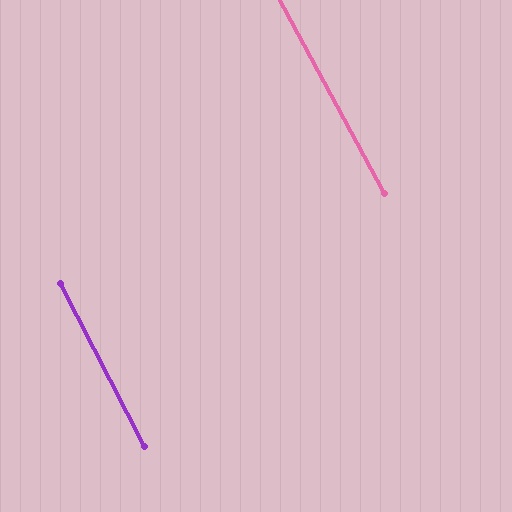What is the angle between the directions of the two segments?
Approximately 1 degree.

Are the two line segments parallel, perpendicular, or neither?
Parallel — their directions differ by only 0.7°.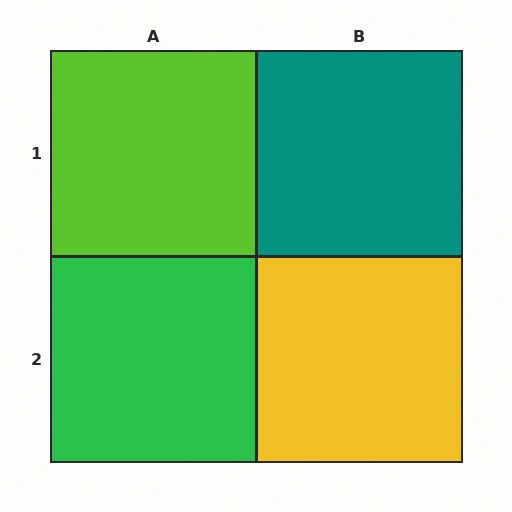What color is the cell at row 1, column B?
Teal.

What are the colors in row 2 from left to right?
Green, yellow.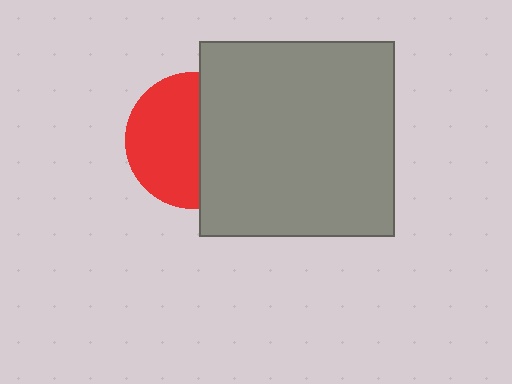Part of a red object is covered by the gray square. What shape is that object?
It is a circle.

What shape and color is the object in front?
The object in front is a gray square.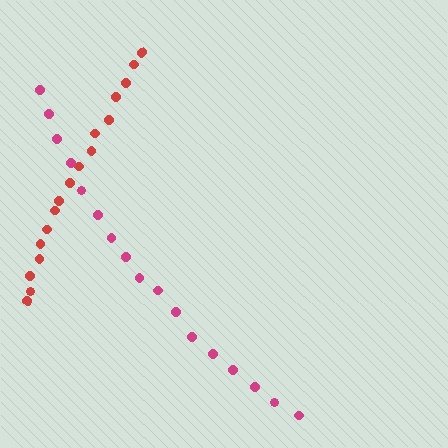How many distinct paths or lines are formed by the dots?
There are 2 distinct paths.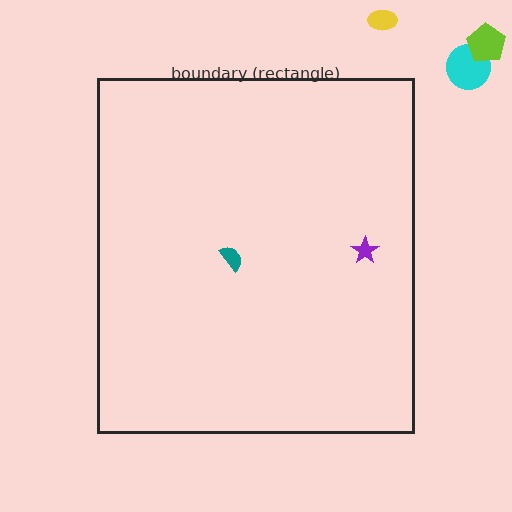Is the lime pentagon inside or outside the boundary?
Outside.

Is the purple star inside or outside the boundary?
Inside.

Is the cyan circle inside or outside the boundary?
Outside.